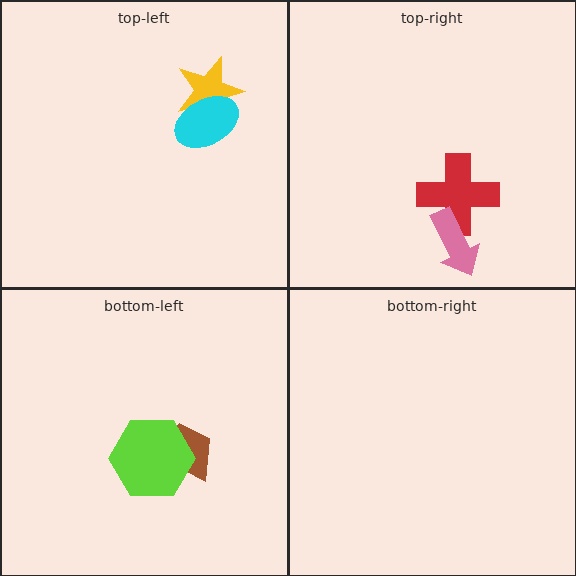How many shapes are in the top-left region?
2.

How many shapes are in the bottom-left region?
2.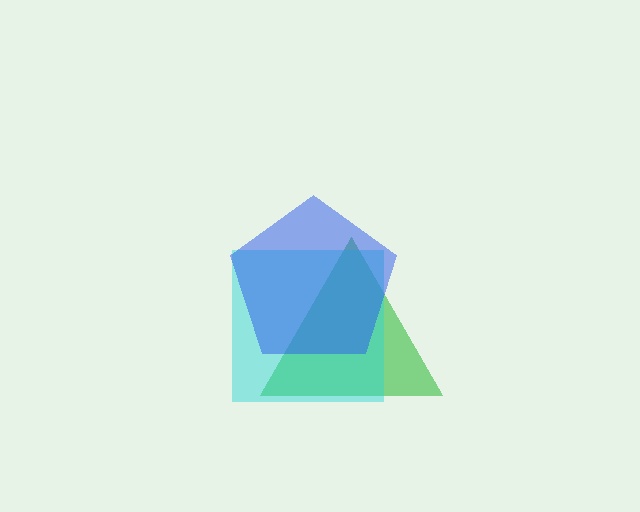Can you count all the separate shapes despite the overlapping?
Yes, there are 3 separate shapes.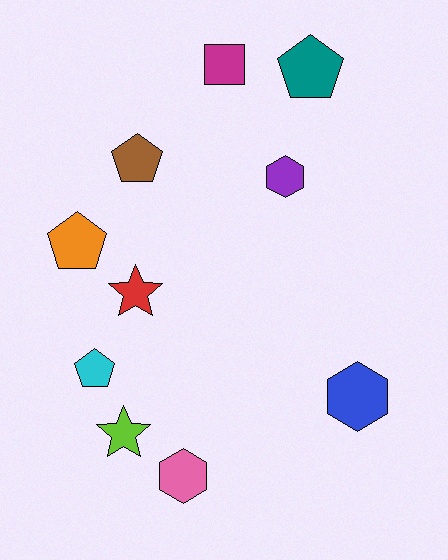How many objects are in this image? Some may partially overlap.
There are 10 objects.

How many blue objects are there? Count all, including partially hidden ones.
There is 1 blue object.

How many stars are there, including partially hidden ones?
There are 2 stars.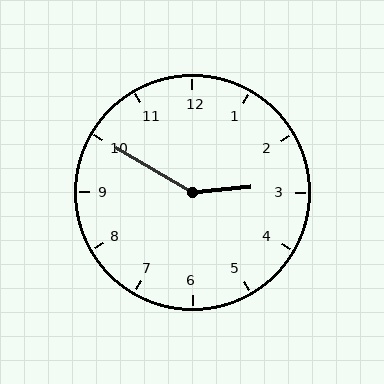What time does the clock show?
2:50.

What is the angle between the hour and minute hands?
Approximately 145 degrees.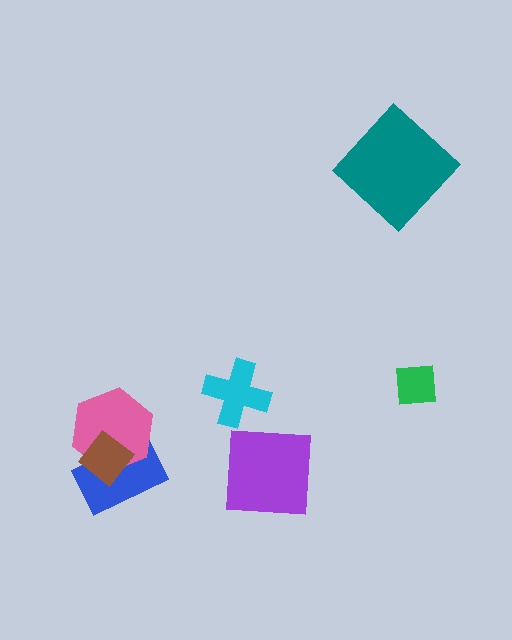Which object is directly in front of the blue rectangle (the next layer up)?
The pink hexagon is directly in front of the blue rectangle.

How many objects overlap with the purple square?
0 objects overlap with the purple square.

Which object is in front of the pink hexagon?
The brown diamond is in front of the pink hexagon.